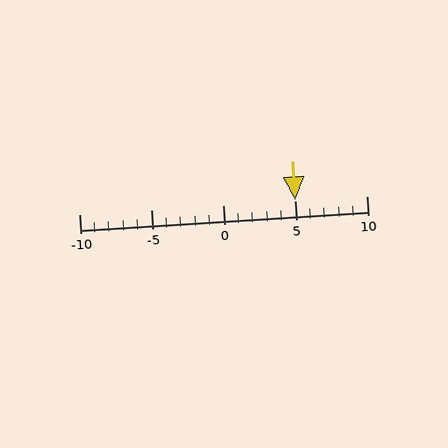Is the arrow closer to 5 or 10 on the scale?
The arrow is closer to 5.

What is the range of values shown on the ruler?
The ruler shows values from -10 to 10.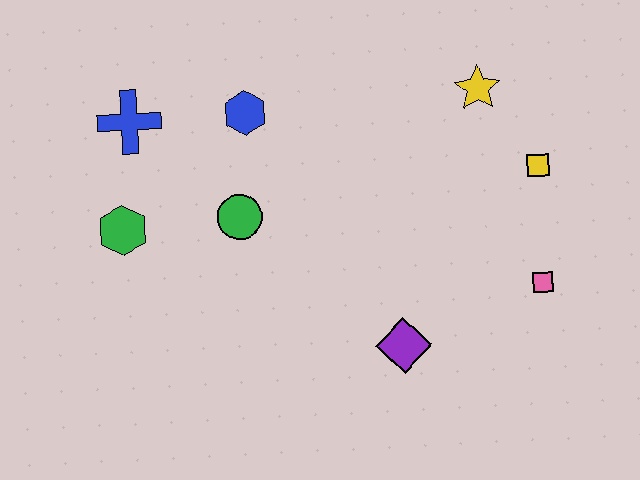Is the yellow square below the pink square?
No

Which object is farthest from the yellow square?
The green hexagon is farthest from the yellow square.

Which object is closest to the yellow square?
The yellow star is closest to the yellow square.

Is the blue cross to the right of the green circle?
No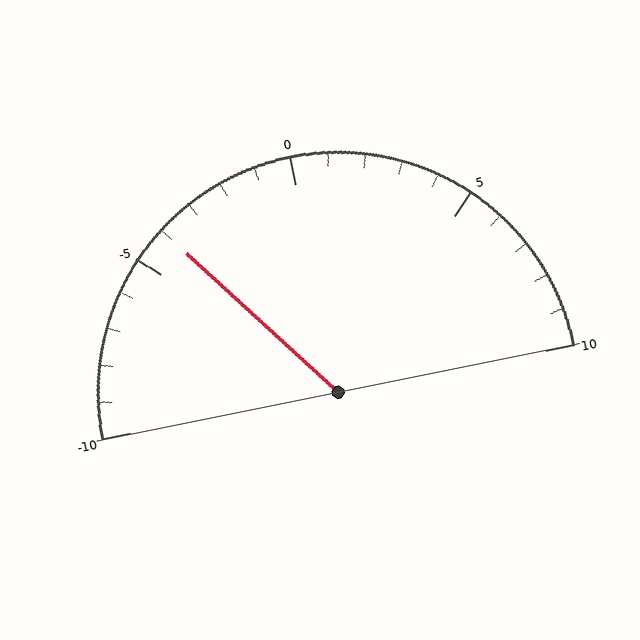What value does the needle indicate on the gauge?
The needle indicates approximately -4.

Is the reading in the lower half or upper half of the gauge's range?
The reading is in the lower half of the range (-10 to 10).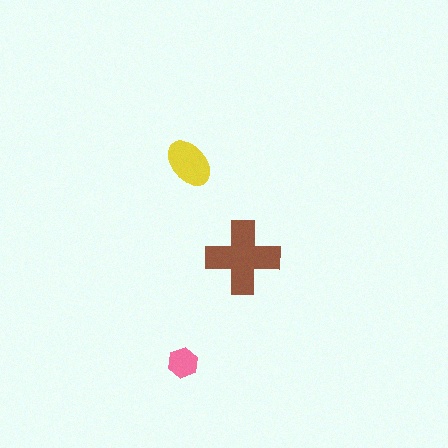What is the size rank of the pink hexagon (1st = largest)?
3rd.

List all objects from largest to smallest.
The brown cross, the yellow ellipse, the pink hexagon.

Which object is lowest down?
The pink hexagon is bottommost.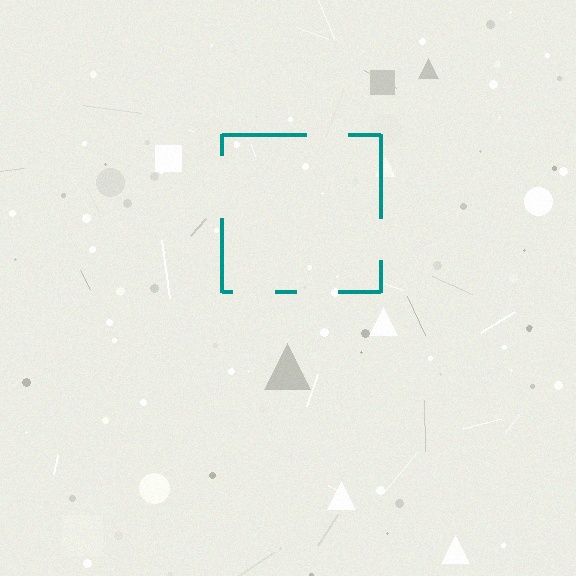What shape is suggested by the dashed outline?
The dashed outline suggests a square.